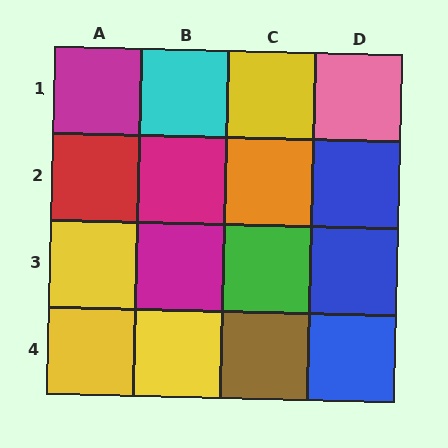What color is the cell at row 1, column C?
Yellow.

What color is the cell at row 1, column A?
Magenta.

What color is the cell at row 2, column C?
Orange.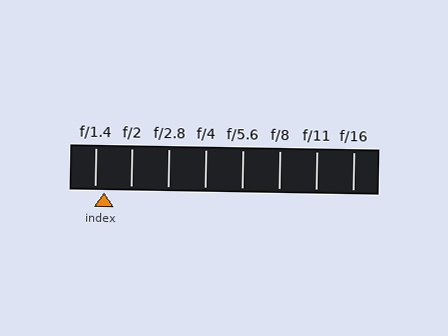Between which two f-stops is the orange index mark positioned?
The index mark is between f/1.4 and f/2.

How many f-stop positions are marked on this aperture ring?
There are 8 f-stop positions marked.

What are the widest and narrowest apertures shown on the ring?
The widest aperture shown is f/1.4 and the narrowest is f/16.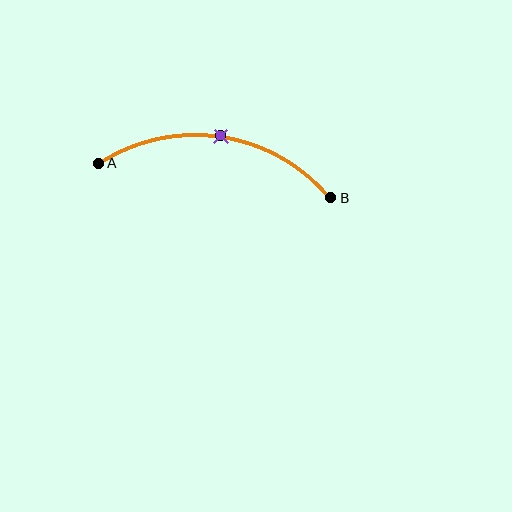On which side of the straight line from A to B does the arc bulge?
The arc bulges above the straight line connecting A and B.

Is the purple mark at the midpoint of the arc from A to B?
Yes. The purple mark lies on the arc at equal arc-length from both A and B — it is the arc midpoint.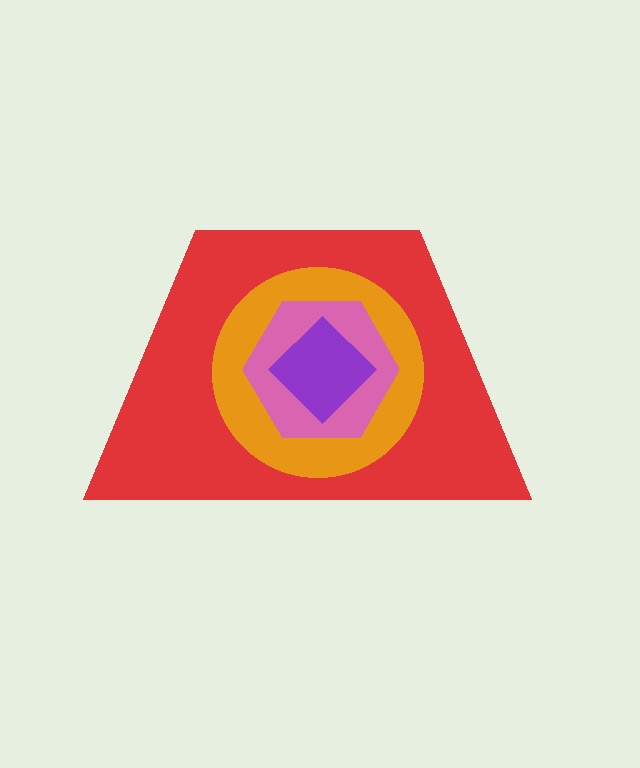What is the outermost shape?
The red trapezoid.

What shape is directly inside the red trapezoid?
The orange circle.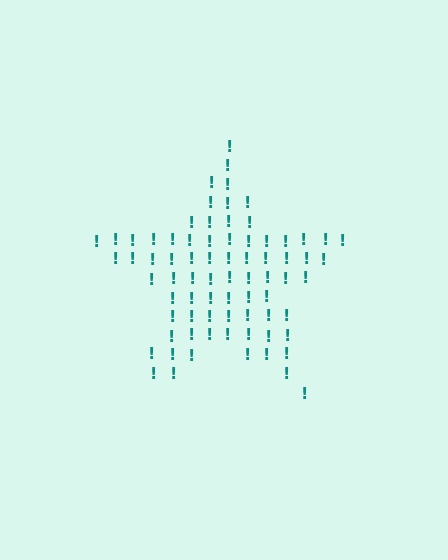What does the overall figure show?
The overall figure shows a star.